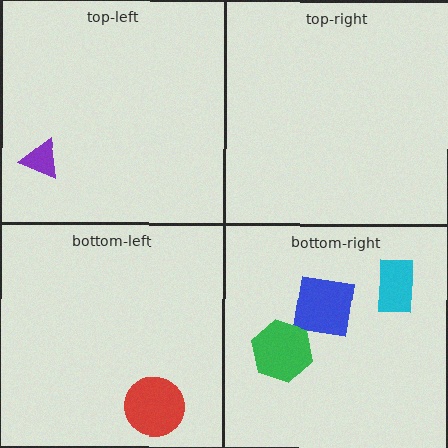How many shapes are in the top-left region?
1.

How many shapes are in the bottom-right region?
3.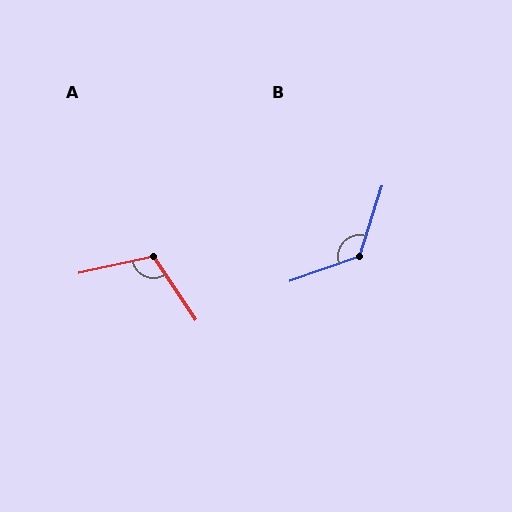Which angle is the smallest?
A, at approximately 112 degrees.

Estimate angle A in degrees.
Approximately 112 degrees.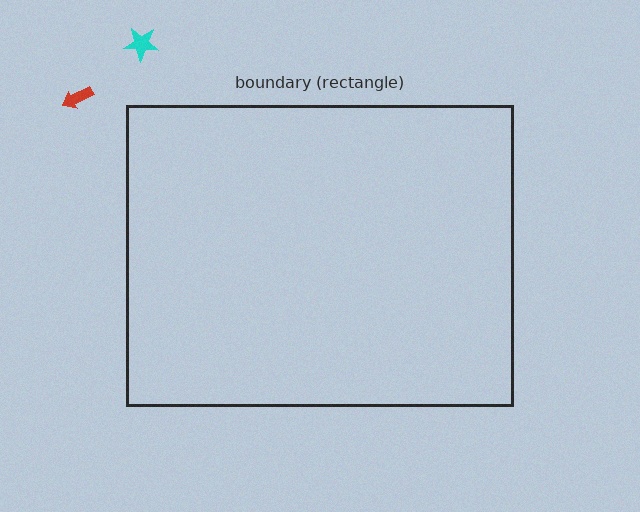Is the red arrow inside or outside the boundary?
Outside.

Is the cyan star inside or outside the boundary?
Outside.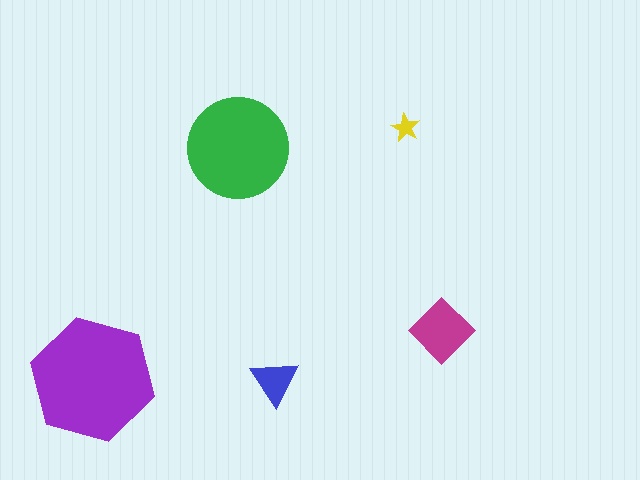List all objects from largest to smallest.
The purple hexagon, the green circle, the magenta diamond, the blue triangle, the yellow star.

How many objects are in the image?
There are 5 objects in the image.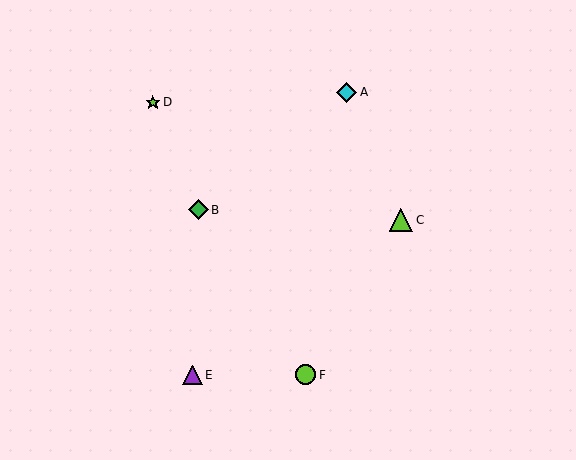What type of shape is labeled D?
Shape D is a lime star.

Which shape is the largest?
The lime triangle (labeled C) is the largest.